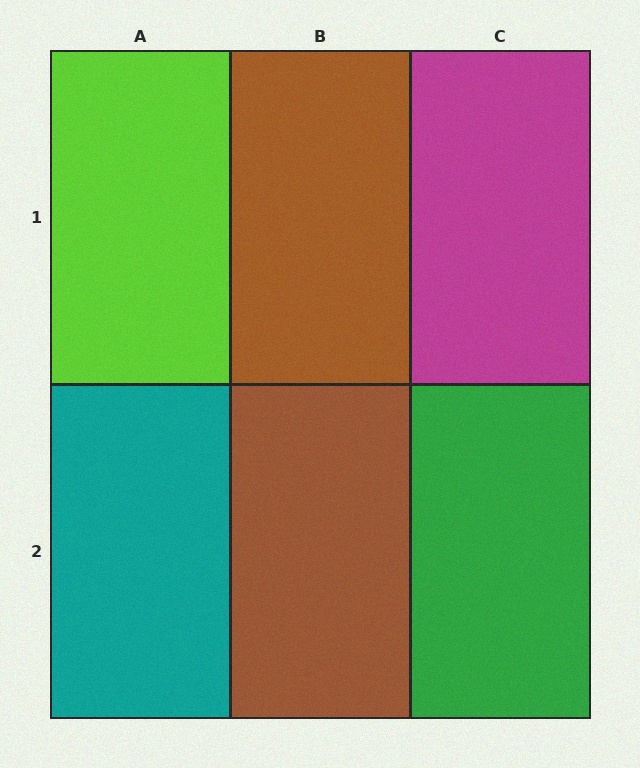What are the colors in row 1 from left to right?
Lime, brown, magenta.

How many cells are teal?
1 cell is teal.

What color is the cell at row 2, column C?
Green.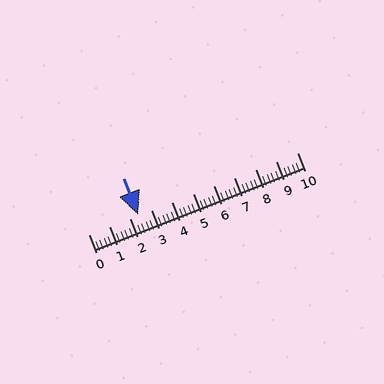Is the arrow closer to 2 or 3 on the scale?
The arrow is closer to 2.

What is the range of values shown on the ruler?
The ruler shows values from 0 to 10.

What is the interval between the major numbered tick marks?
The major tick marks are spaced 1 units apart.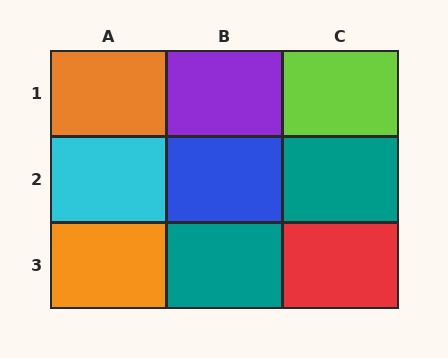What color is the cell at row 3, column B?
Teal.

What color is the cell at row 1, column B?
Purple.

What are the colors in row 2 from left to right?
Cyan, blue, teal.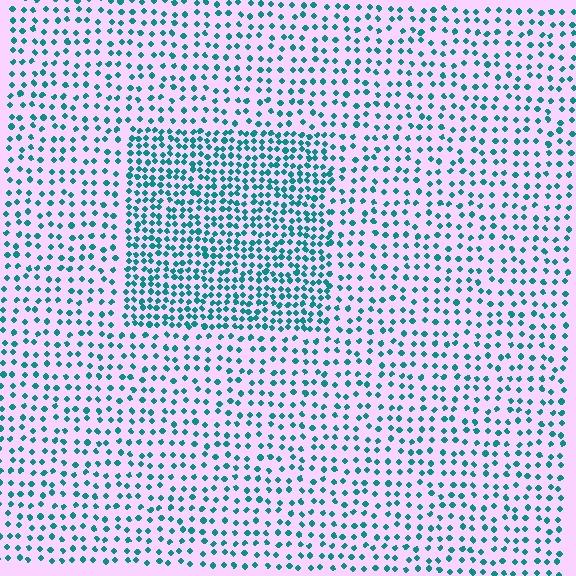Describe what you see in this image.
The image contains small teal elements arranged at two different densities. A rectangle-shaped region is visible where the elements are more densely packed than the surrounding area.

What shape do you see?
I see a rectangle.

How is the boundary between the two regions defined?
The boundary is defined by a change in element density (approximately 2.0x ratio). All elements are the same color, size, and shape.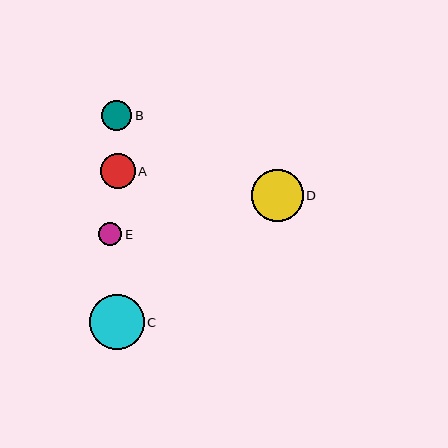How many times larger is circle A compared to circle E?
Circle A is approximately 1.5 times the size of circle E.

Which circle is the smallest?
Circle E is the smallest with a size of approximately 23 pixels.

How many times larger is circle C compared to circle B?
Circle C is approximately 1.8 times the size of circle B.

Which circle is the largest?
Circle C is the largest with a size of approximately 55 pixels.